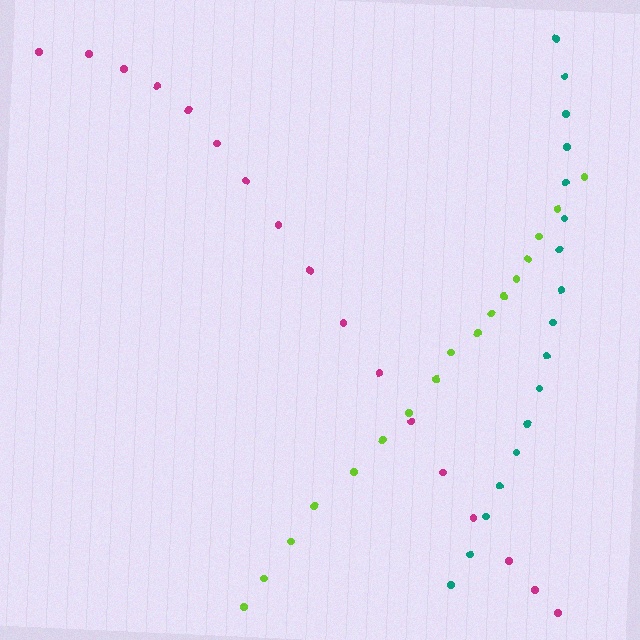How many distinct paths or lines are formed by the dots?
There are 3 distinct paths.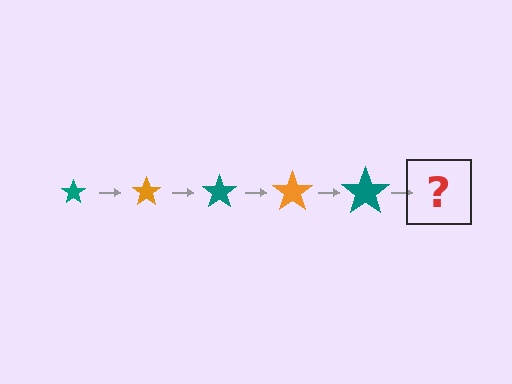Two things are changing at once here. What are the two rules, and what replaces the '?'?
The two rules are that the star grows larger each step and the color cycles through teal and orange. The '?' should be an orange star, larger than the previous one.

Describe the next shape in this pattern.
It should be an orange star, larger than the previous one.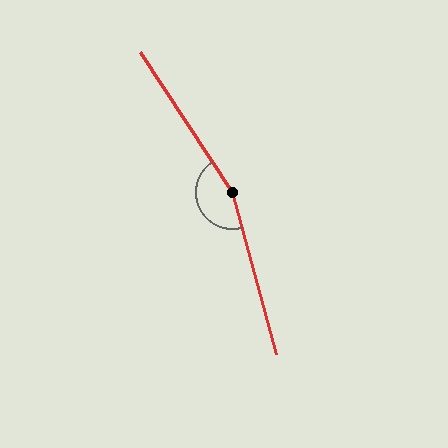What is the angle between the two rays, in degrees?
Approximately 162 degrees.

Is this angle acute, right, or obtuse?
It is obtuse.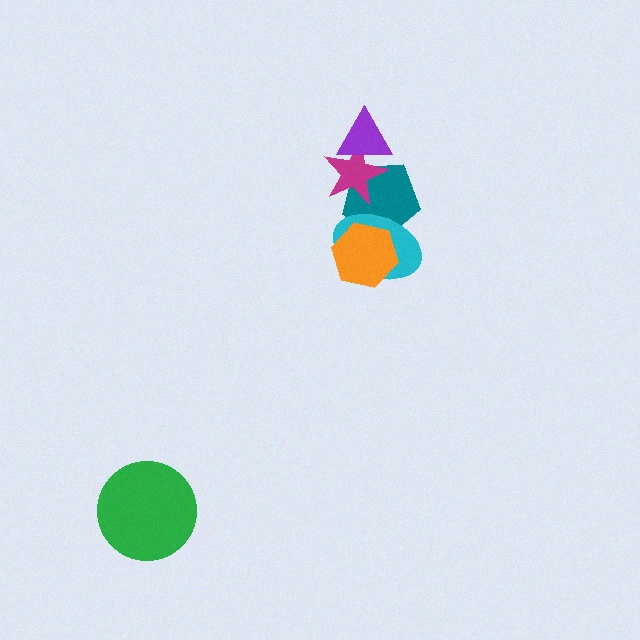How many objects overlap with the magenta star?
2 objects overlap with the magenta star.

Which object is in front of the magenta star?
The purple triangle is in front of the magenta star.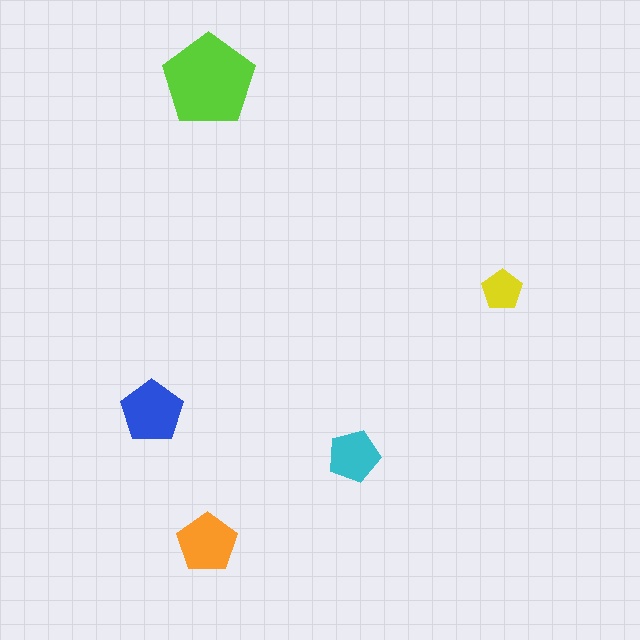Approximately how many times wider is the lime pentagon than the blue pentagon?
About 1.5 times wider.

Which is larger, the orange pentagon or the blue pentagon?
The blue one.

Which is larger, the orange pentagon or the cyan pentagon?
The orange one.